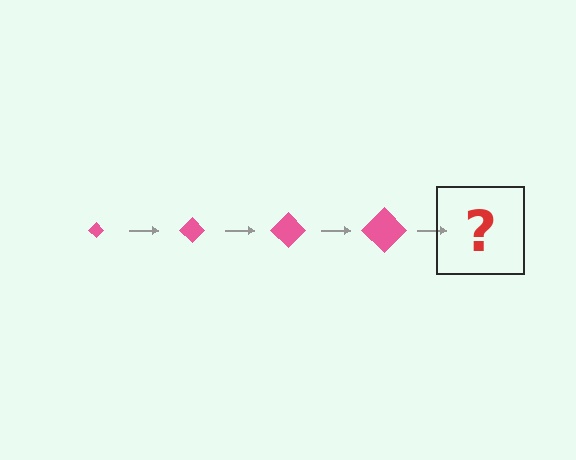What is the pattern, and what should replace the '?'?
The pattern is that the diamond gets progressively larger each step. The '?' should be a pink diamond, larger than the previous one.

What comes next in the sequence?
The next element should be a pink diamond, larger than the previous one.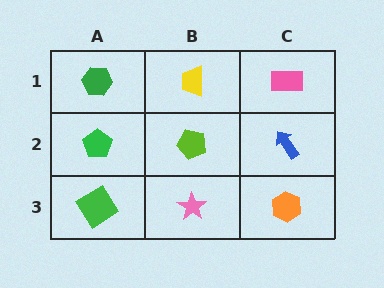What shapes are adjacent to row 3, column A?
A green pentagon (row 2, column A), a pink star (row 3, column B).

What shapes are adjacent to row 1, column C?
A blue arrow (row 2, column C), a yellow trapezoid (row 1, column B).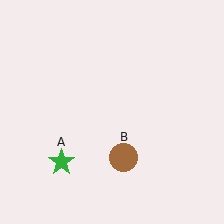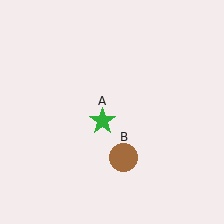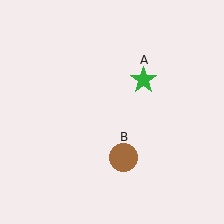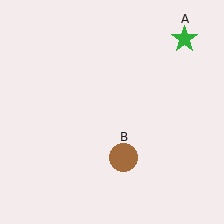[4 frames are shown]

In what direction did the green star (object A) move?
The green star (object A) moved up and to the right.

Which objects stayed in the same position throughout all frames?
Brown circle (object B) remained stationary.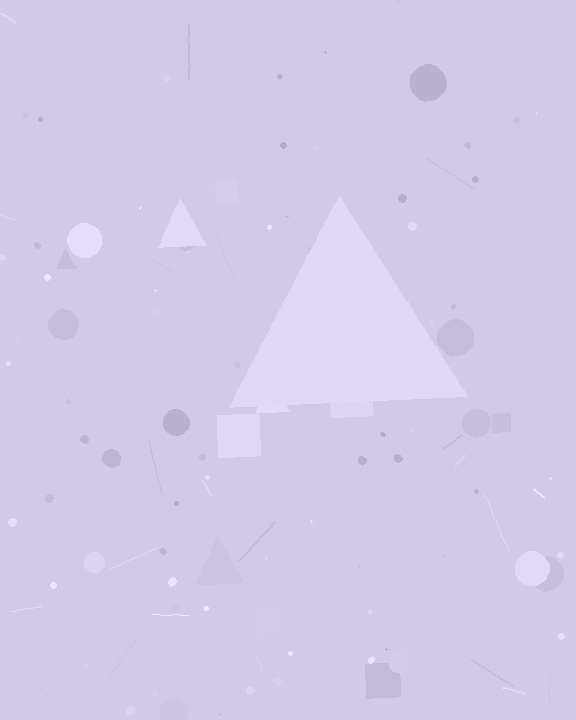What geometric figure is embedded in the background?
A triangle is embedded in the background.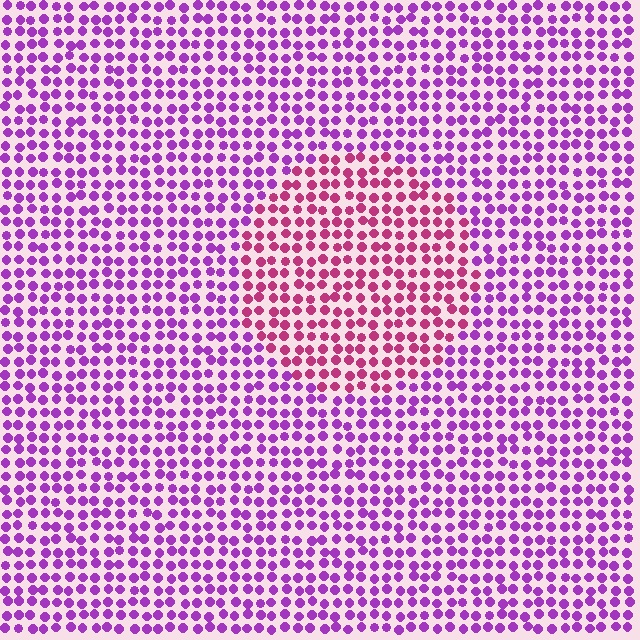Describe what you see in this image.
The image is filled with small purple elements in a uniform arrangement. A circle-shaped region is visible where the elements are tinted to a slightly different hue, forming a subtle color boundary.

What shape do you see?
I see a circle.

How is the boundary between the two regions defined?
The boundary is defined purely by a slight shift in hue (about 41 degrees). Spacing, size, and orientation are identical on both sides.